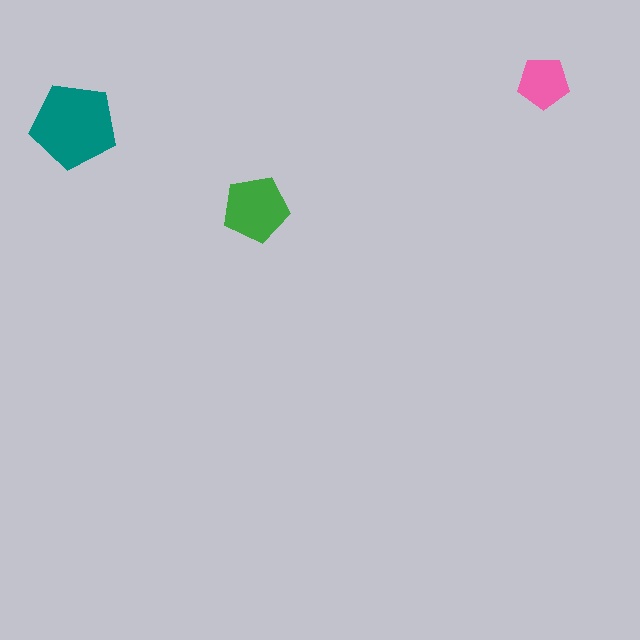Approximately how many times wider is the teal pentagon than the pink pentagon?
About 1.5 times wider.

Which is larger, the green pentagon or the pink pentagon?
The green one.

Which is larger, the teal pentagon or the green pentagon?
The teal one.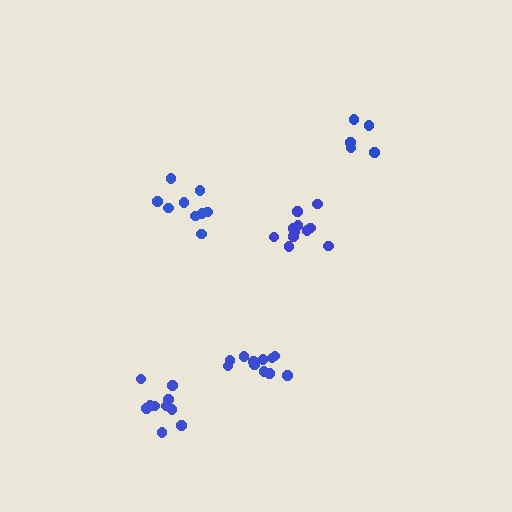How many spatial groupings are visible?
There are 5 spatial groupings.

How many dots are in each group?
Group 1: 9 dots, Group 2: 11 dots, Group 3: 10 dots, Group 4: 5 dots, Group 5: 11 dots (46 total).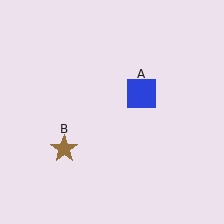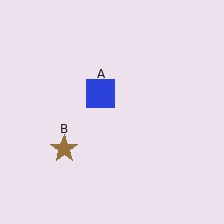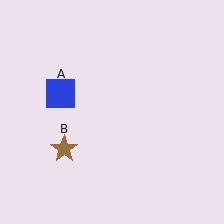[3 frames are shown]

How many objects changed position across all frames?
1 object changed position: blue square (object A).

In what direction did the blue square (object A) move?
The blue square (object A) moved left.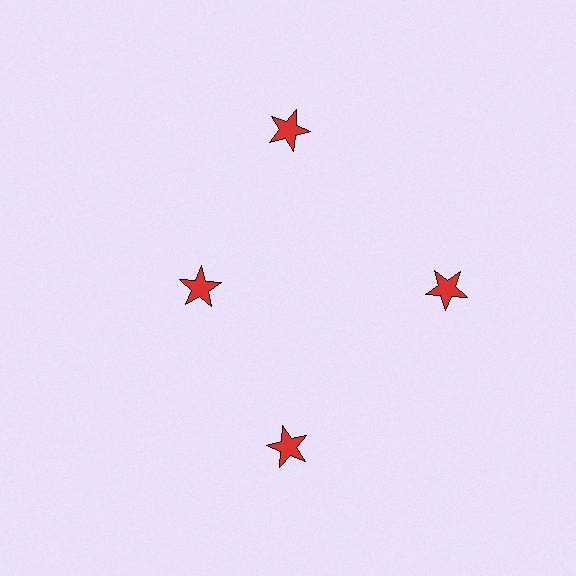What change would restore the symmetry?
The symmetry would be restored by moving it outward, back onto the ring so that all 4 stars sit at equal angles and equal distance from the center.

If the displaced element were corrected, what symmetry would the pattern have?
It would have 4-fold rotational symmetry — the pattern would map onto itself every 90 degrees.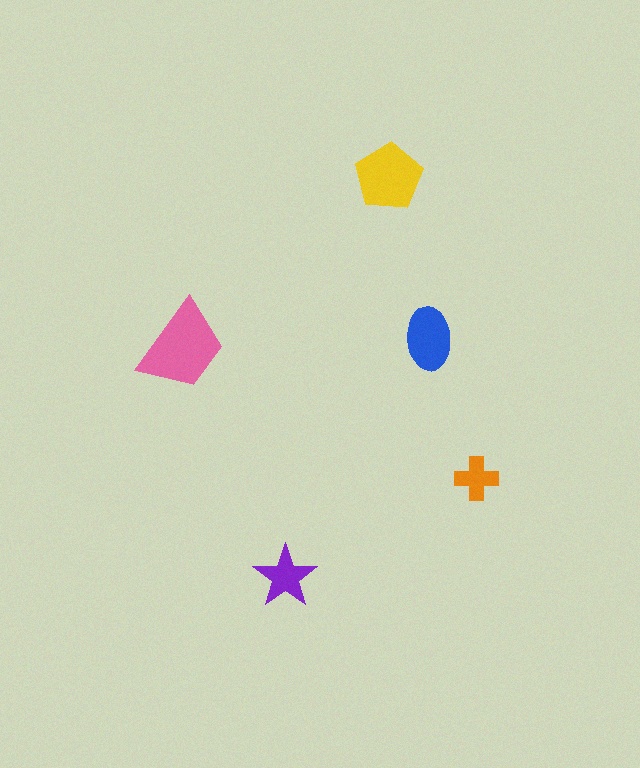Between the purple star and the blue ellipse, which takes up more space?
The blue ellipse.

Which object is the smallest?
The orange cross.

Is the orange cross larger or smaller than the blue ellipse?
Smaller.